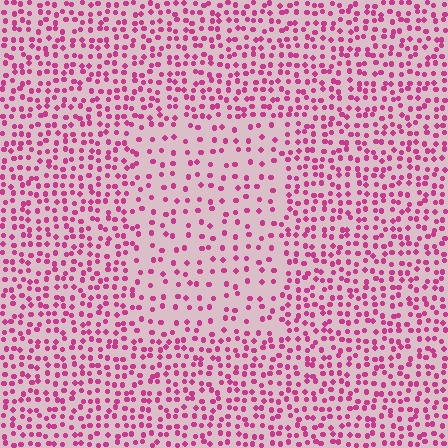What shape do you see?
I see a rectangle.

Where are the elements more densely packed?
The elements are more densely packed outside the rectangle boundary.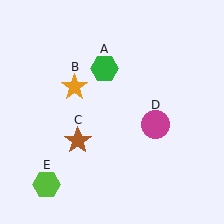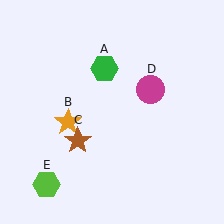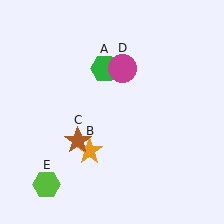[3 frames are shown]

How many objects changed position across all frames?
2 objects changed position: orange star (object B), magenta circle (object D).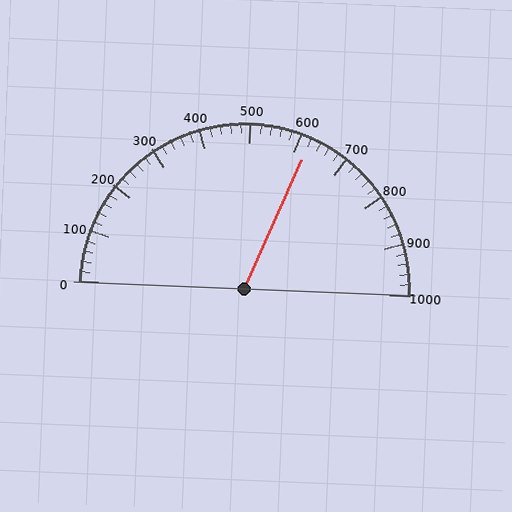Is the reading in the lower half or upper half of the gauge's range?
The reading is in the upper half of the range (0 to 1000).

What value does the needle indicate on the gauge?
The needle indicates approximately 620.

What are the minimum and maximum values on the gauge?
The gauge ranges from 0 to 1000.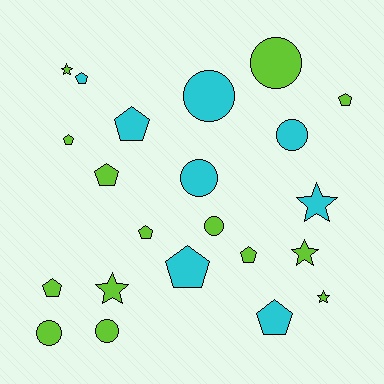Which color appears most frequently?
Lime, with 14 objects.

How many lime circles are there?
There are 4 lime circles.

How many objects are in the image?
There are 22 objects.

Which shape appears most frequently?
Pentagon, with 10 objects.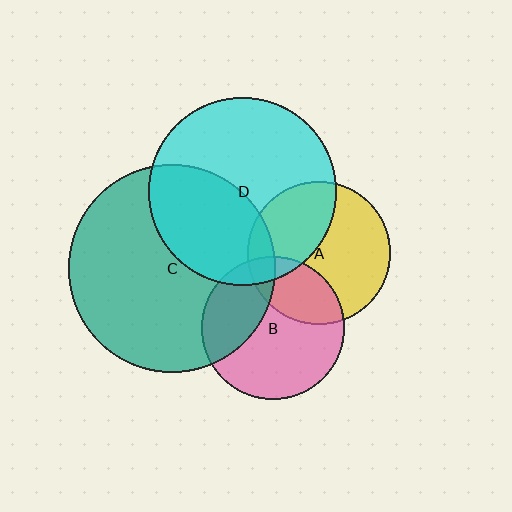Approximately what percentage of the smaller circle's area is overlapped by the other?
Approximately 10%.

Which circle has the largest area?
Circle C (teal).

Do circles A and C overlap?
Yes.